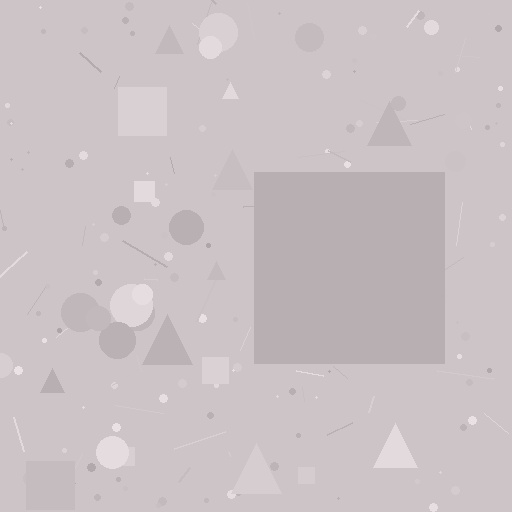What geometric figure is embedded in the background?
A square is embedded in the background.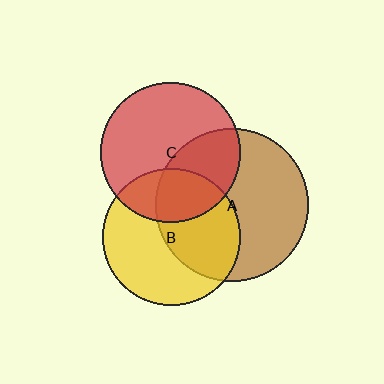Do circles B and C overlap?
Yes.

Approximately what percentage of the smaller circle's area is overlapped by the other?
Approximately 30%.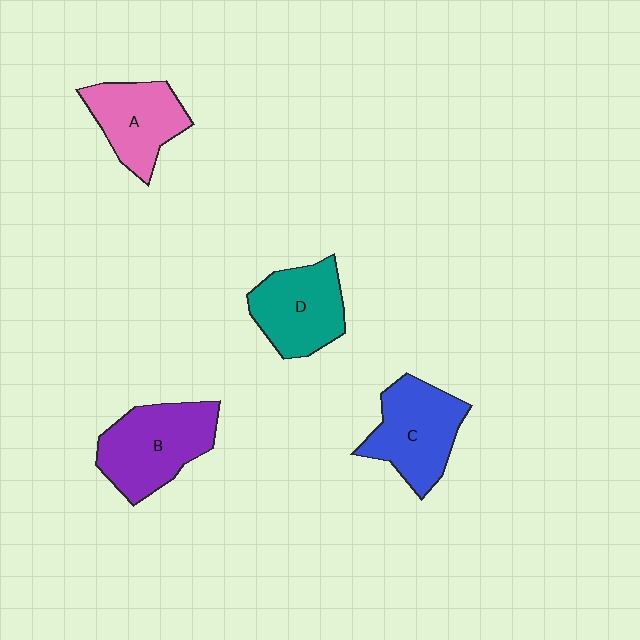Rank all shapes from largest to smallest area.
From largest to smallest: B (purple), C (blue), D (teal), A (pink).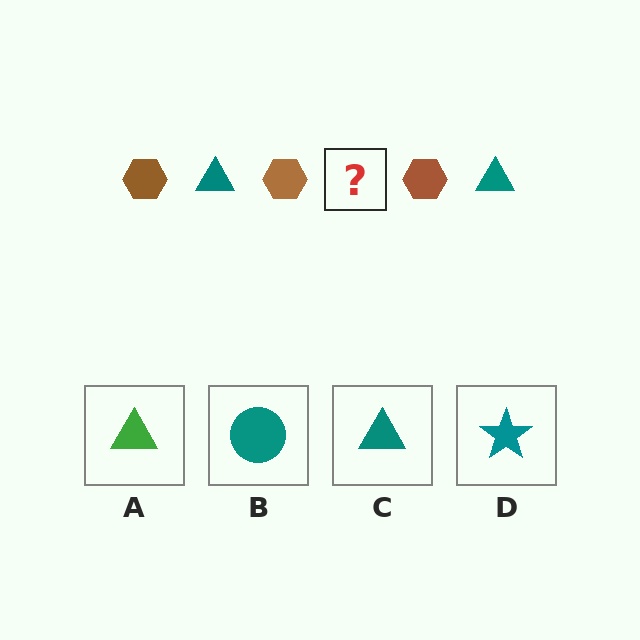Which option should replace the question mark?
Option C.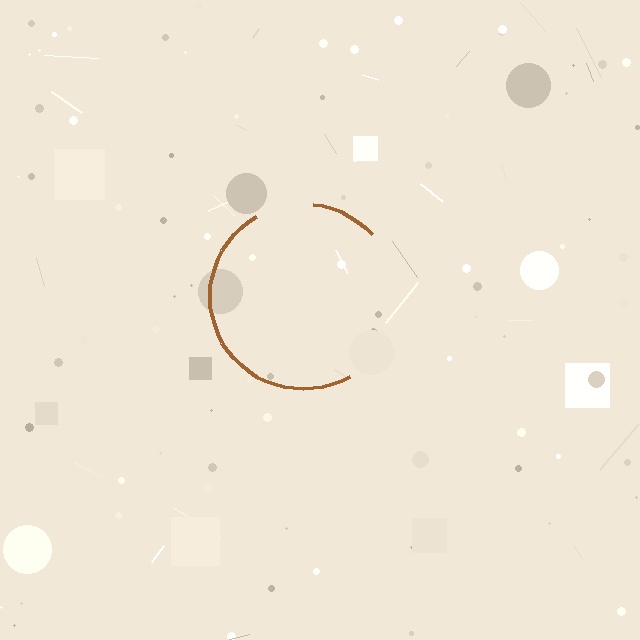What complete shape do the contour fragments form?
The contour fragments form a circle.